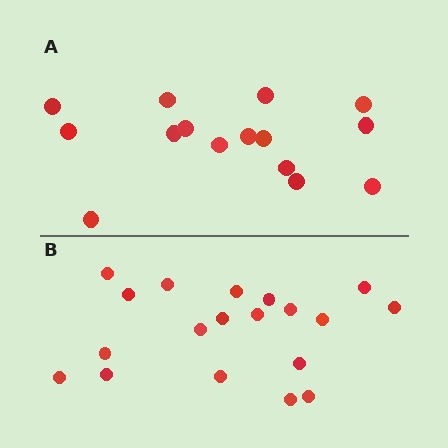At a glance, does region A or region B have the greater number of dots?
Region B (the bottom region) has more dots.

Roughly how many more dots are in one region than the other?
Region B has about 4 more dots than region A.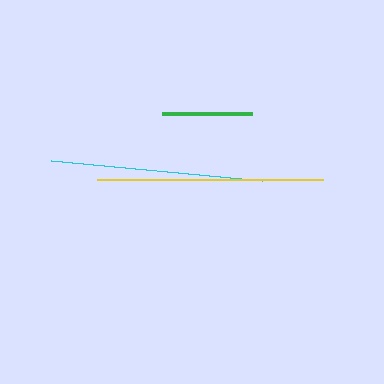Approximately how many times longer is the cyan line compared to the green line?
The cyan line is approximately 2.3 times the length of the green line.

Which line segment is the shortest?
The green line is the shortest at approximately 90 pixels.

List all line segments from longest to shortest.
From longest to shortest: yellow, cyan, green.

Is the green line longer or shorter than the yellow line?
The yellow line is longer than the green line.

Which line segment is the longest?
The yellow line is the longest at approximately 226 pixels.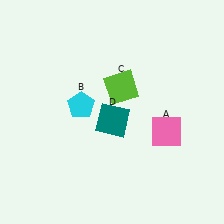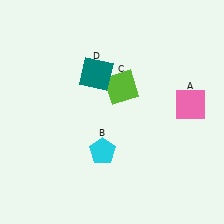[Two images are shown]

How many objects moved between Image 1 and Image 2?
3 objects moved between the two images.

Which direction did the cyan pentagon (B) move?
The cyan pentagon (B) moved down.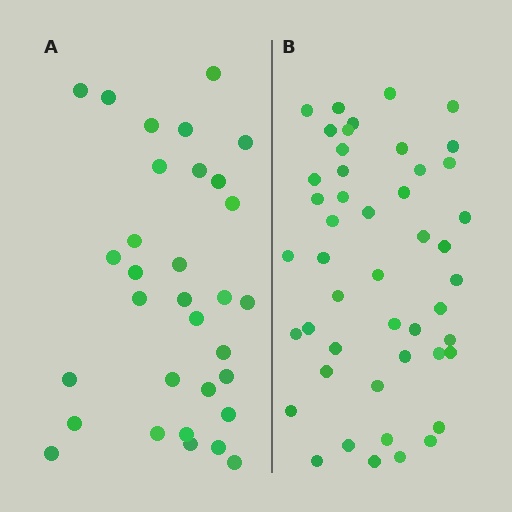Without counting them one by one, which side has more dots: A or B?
Region B (the right region) has more dots.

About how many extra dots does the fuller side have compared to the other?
Region B has approximately 15 more dots than region A.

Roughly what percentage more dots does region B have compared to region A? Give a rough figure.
About 45% more.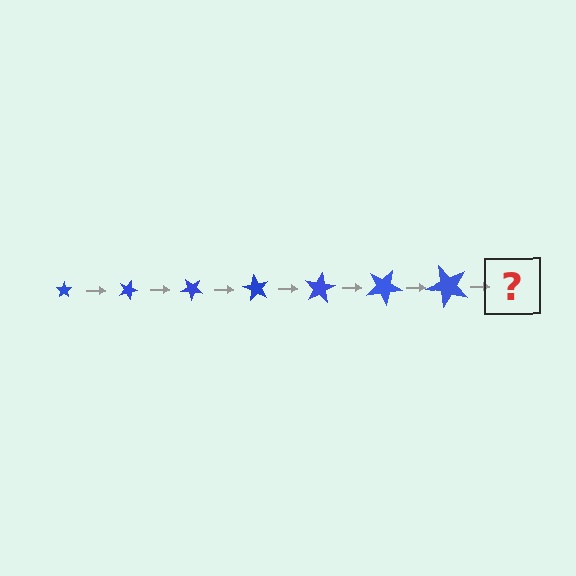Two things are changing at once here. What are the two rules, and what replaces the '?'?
The two rules are that the star grows larger each step and it rotates 20 degrees each step. The '?' should be a star, larger than the previous one and rotated 140 degrees from the start.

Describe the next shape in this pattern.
It should be a star, larger than the previous one and rotated 140 degrees from the start.